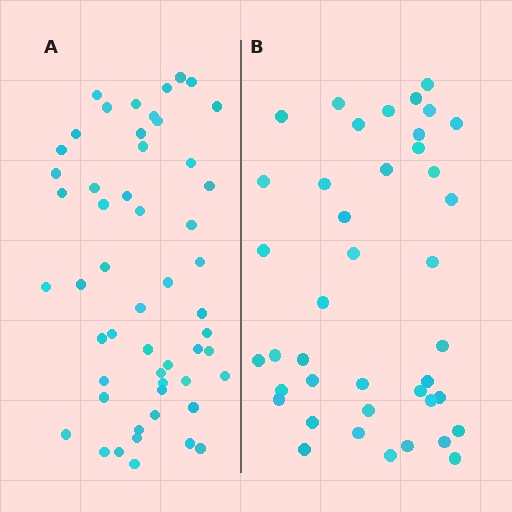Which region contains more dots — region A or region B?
Region A (the left region) has more dots.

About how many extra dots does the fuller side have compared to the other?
Region A has roughly 12 or so more dots than region B.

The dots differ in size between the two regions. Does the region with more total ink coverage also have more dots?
No. Region B has more total ink coverage because its dots are larger, but region A actually contains more individual dots. Total area can be misleading — the number of items is what matters here.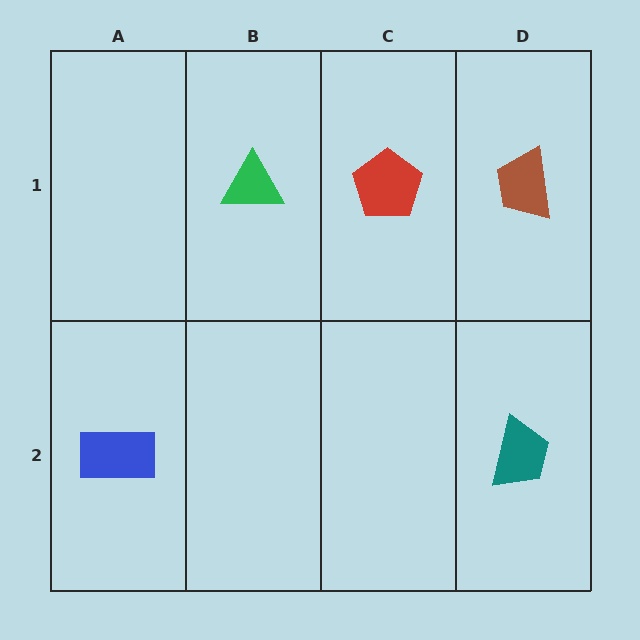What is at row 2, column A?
A blue rectangle.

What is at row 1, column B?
A green triangle.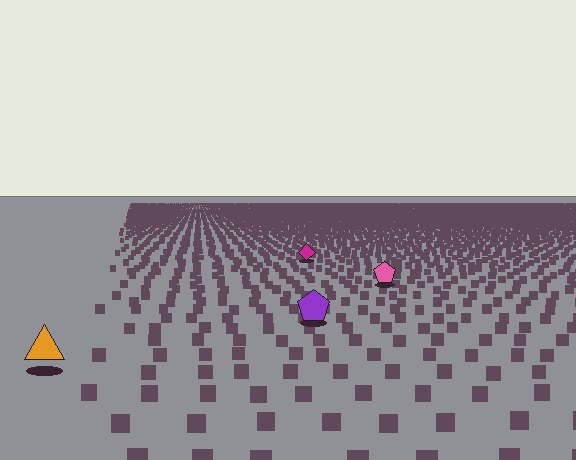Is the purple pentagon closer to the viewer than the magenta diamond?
Yes. The purple pentagon is closer — you can tell from the texture gradient: the ground texture is coarser near it.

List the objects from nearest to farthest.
From nearest to farthest: the orange triangle, the purple pentagon, the pink pentagon, the magenta diamond.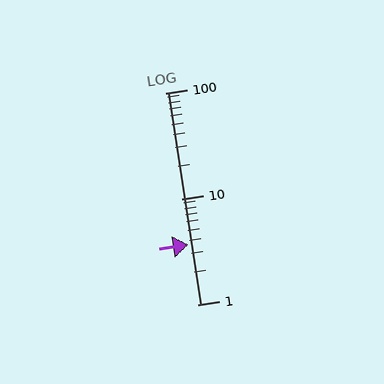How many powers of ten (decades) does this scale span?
The scale spans 2 decades, from 1 to 100.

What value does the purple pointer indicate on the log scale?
The pointer indicates approximately 3.7.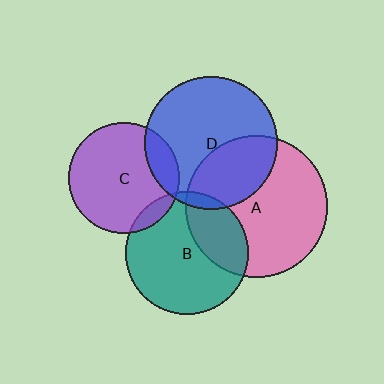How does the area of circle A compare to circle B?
Approximately 1.3 times.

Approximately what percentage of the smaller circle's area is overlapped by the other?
Approximately 15%.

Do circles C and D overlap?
Yes.